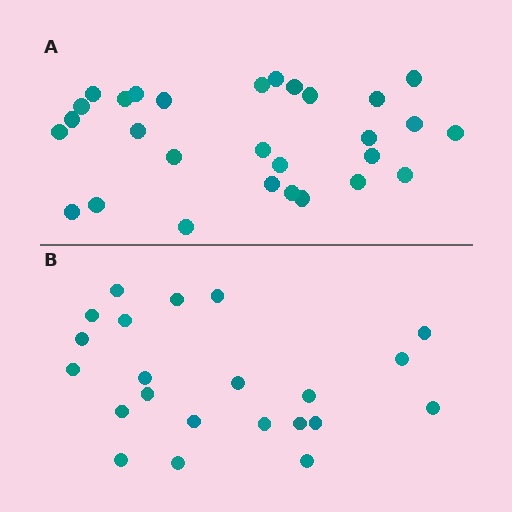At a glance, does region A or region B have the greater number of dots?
Region A (the top region) has more dots.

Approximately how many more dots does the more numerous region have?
Region A has roughly 8 or so more dots than region B.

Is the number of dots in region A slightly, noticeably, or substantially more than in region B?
Region A has noticeably more, but not dramatically so. The ratio is roughly 1.3 to 1.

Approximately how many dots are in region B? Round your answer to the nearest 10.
About 20 dots. (The exact count is 22, which rounds to 20.)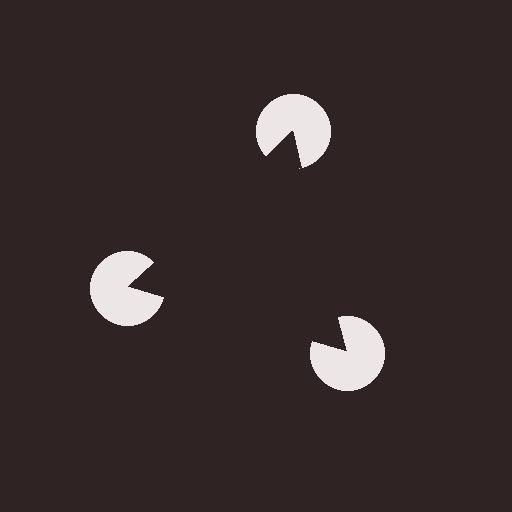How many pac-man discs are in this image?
There are 3 — one at each vertex of the illusory triangle.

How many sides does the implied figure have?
3 sides.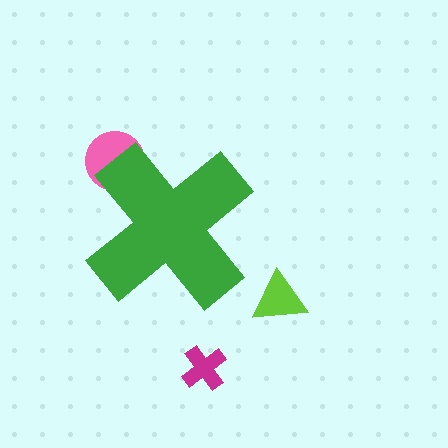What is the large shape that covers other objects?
A green cross.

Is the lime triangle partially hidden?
No, the lime triangle is fully visible.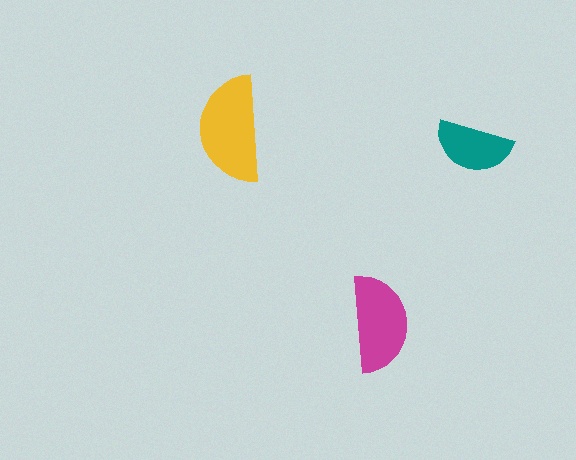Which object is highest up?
The yellow semicircle is topmost.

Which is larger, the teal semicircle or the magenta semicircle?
The magenta one.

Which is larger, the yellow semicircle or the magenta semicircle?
The yellow one.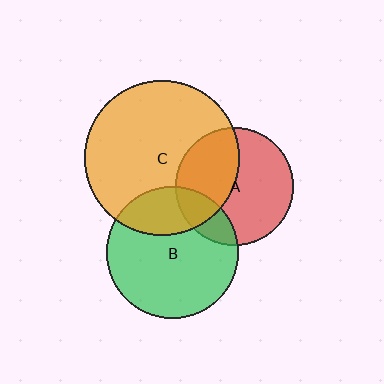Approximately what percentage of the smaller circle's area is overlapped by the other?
Approximately 25%.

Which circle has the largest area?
Circle C (orange).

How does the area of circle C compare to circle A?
Approximately 1.8 times.